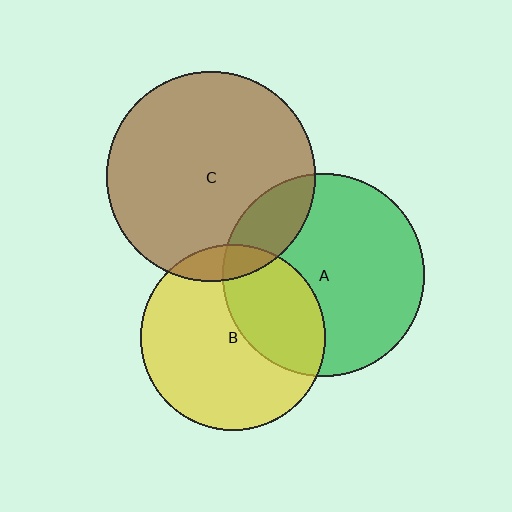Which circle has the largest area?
Circle C (brown).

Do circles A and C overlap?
Yes.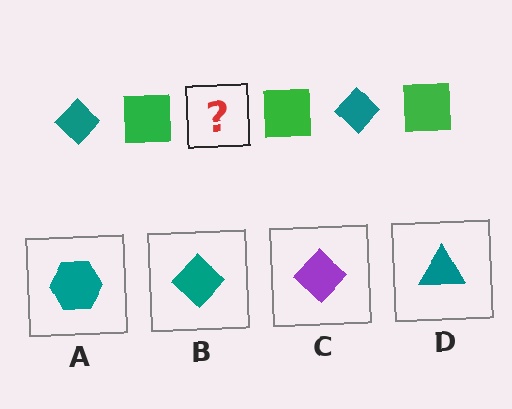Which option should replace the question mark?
Option B.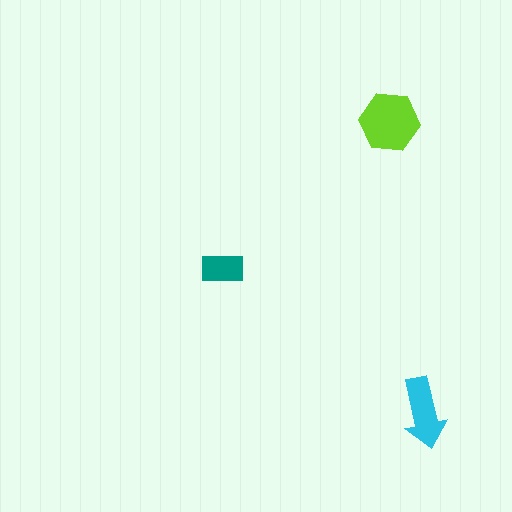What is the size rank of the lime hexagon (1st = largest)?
1st.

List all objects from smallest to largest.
The teal rectangle, the cyan arrow, the lime hexagon.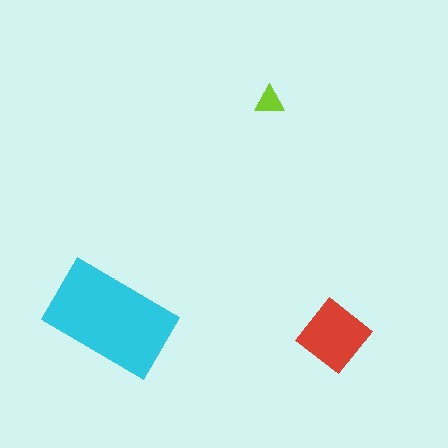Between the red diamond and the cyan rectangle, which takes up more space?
The cyan rectangle.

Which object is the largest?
The cyan rectangle.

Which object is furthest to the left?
The cyan rectangle is leftmost.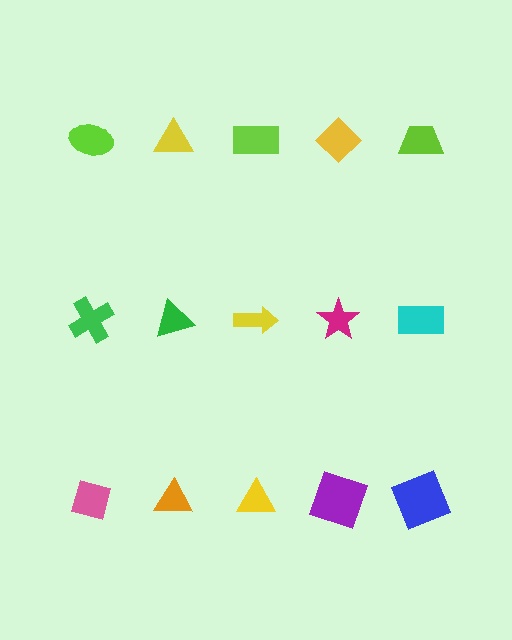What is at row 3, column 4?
A purple square.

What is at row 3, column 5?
A blue square.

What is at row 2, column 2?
A green triangle.